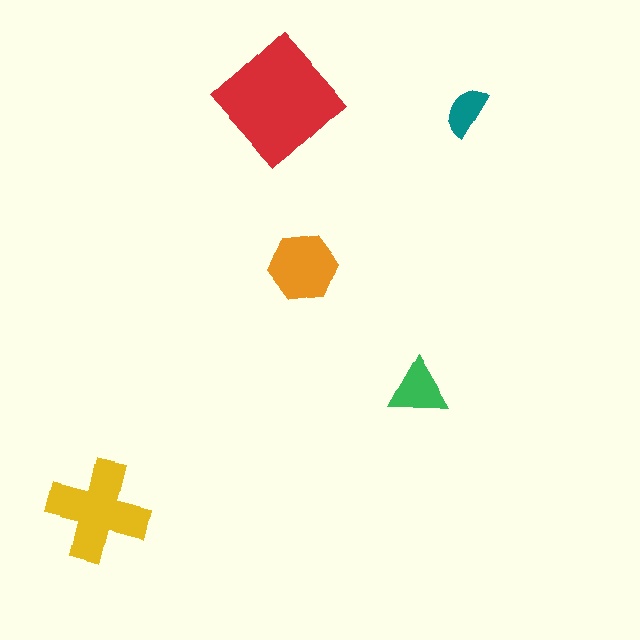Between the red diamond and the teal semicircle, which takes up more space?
The red diamond.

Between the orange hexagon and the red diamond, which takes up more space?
The red diamond.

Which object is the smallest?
The teal semicircle.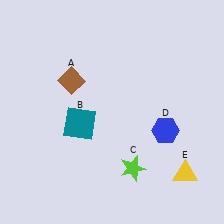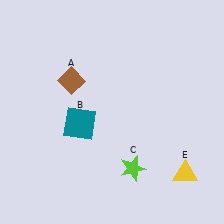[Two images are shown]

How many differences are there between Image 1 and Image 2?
There is 1 difference between the two images.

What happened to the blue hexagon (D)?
The blue hexagon (D) was removed in Image 2. It was in the bottom-right area of Image 1.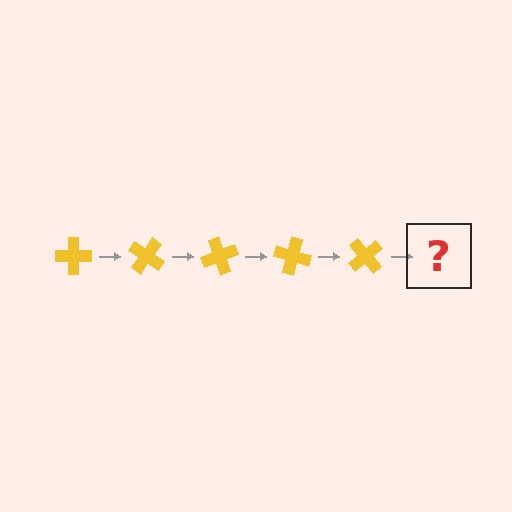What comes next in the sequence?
The next element should be a yellow cross rotated 175 degrees.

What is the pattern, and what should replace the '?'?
The pattern is that the cross rotates 35 degrees each step. The '?' should be a yellow cross rotated 175 degrees.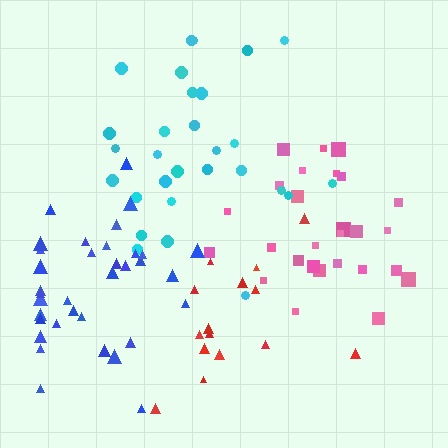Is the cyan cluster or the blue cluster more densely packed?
Blue.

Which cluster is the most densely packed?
Blue.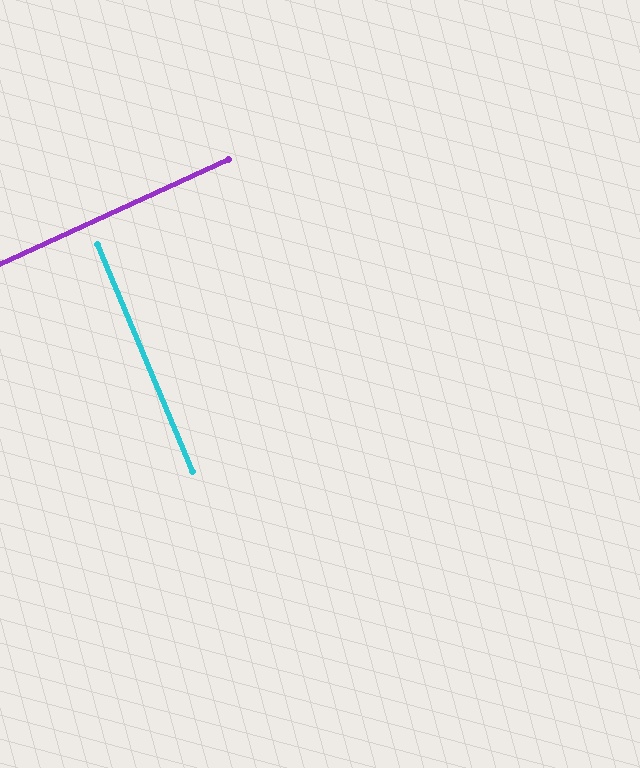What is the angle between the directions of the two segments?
Approximately 88 degrees.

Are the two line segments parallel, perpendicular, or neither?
Perpendicular — they meet at approximately 88°.